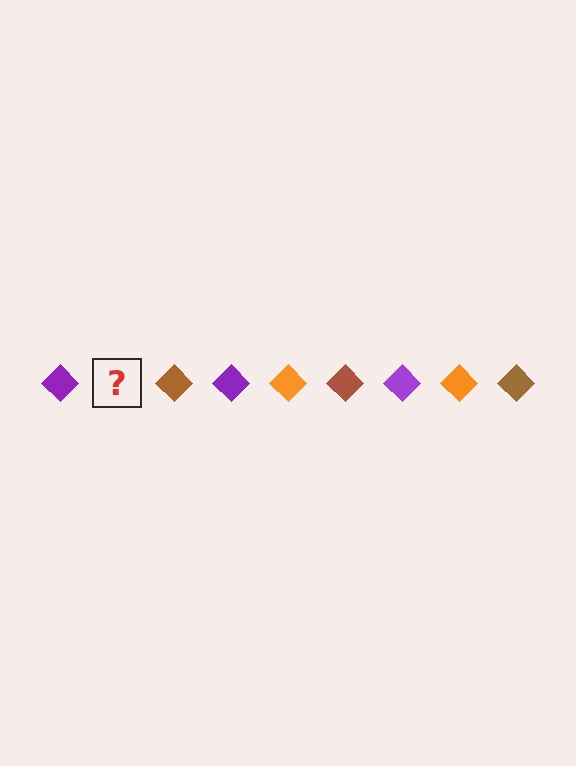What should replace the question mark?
The question mark should be replaced with an orange diamond.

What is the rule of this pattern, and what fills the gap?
The rule is that the pattern cycles through purple, orange, brown diamonds. The gap should be filled with an orange diamond.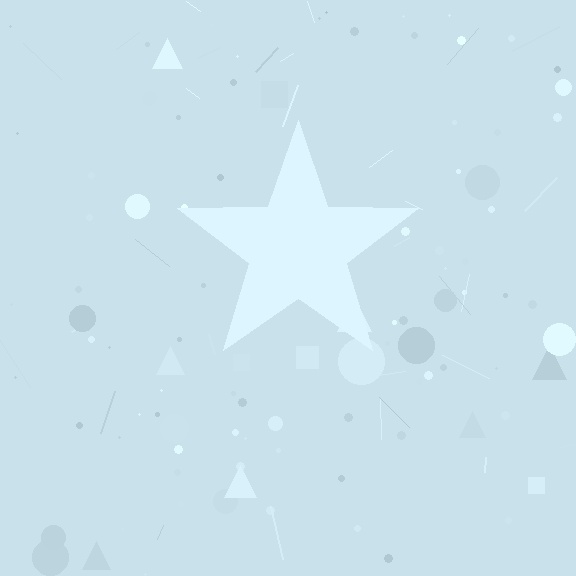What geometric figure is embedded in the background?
A star is embedded in the background.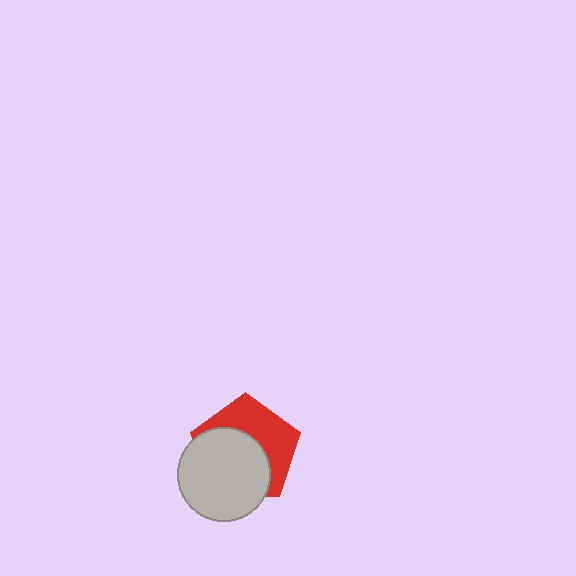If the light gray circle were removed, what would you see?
You would see the complete red pentagon.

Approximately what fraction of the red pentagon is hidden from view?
Roughly 54% of the red pentagon is hidden behind the light gray circle.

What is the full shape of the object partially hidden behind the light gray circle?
The partially hidden object is a red pentagon.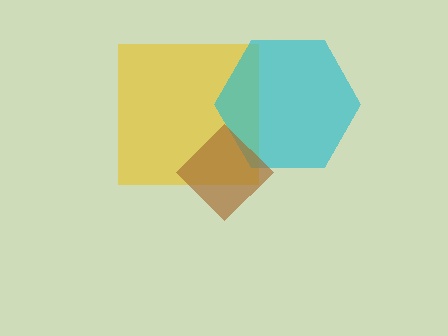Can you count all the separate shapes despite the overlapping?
Yes, there are 3 separate shapes.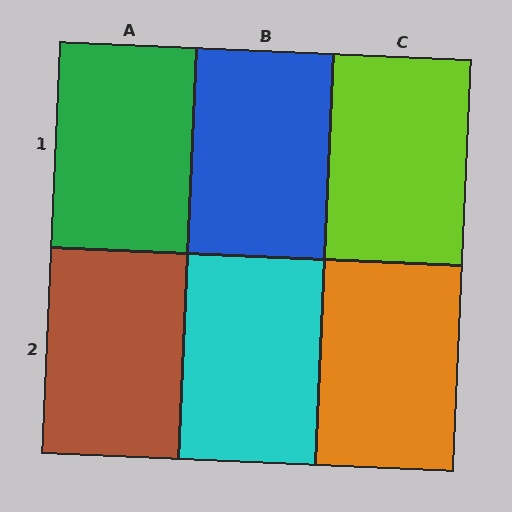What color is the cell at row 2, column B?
Cyan.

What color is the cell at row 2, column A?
Brown.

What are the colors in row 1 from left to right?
Green, blue, lime.